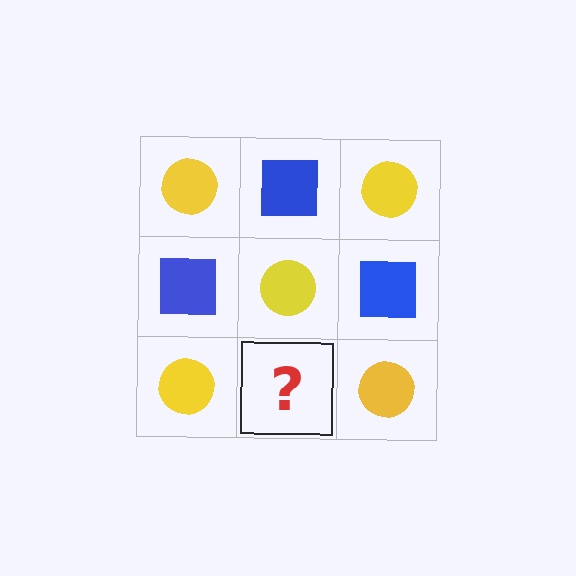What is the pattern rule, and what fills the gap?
The rule is that it alternates yellow circle and blue square in a checkerboard pattern. The gap should be filled with a blue square.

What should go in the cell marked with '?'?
The missing cell should contain a blue square.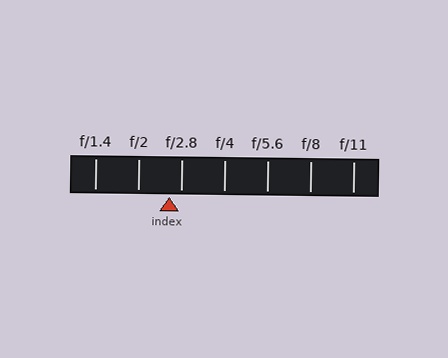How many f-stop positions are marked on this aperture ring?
There are 7 f-stop positions marked.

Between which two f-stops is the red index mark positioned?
The index mark is between f/2 and f/2.8.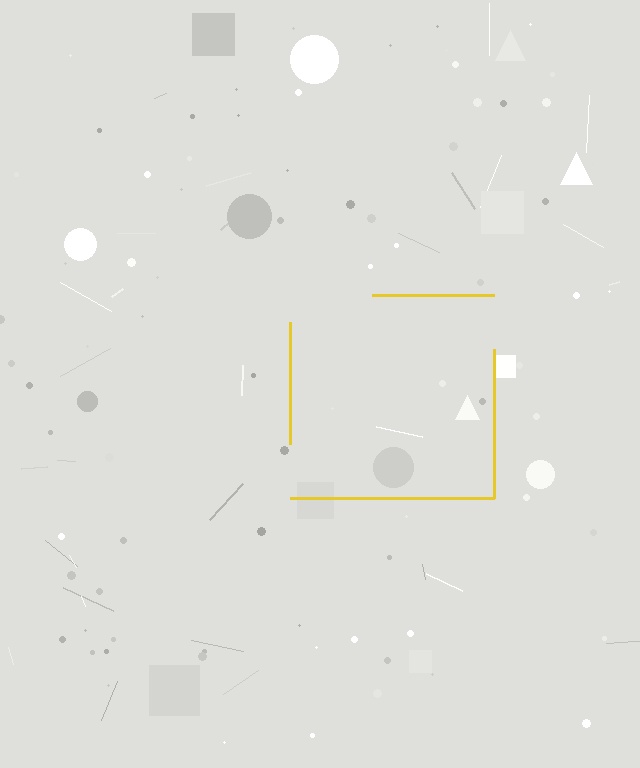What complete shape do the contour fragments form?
The contour fragments form a square.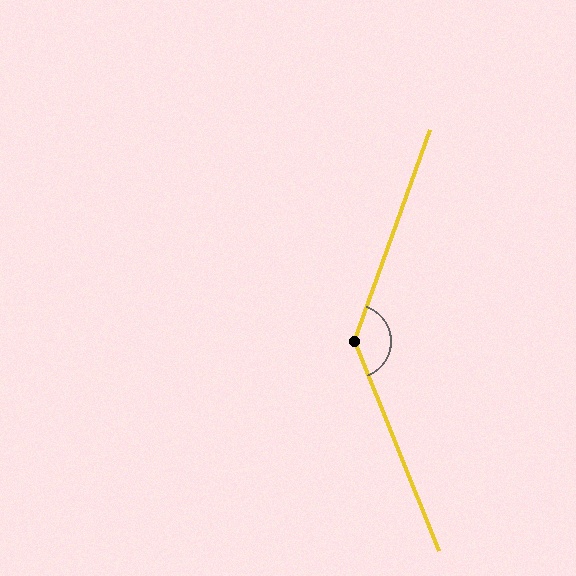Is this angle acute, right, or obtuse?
It is obtuse.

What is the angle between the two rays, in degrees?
Approximately 138 degrees.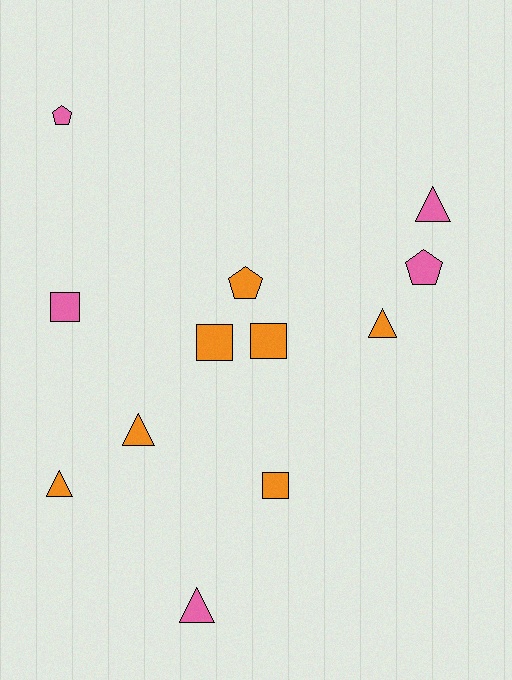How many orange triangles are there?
There are 3 orange triangles.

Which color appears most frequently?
Orange, with 7 objects.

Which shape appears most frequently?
Triangle, with 5 objects.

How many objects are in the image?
There are 12 objects.